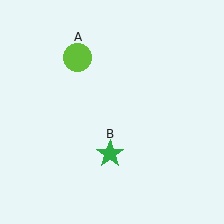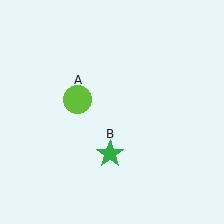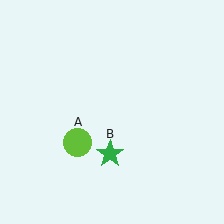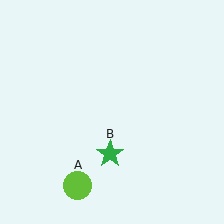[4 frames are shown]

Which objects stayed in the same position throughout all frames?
Green star (object B) remained stationary.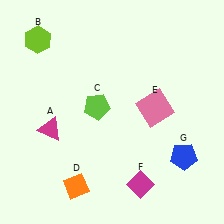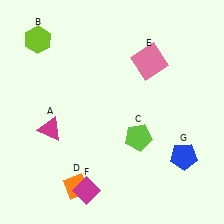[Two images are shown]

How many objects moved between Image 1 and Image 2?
3 objects moved between the two images.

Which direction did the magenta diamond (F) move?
The magenta diamond (F) moved left.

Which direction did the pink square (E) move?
The pink square (E) moved up.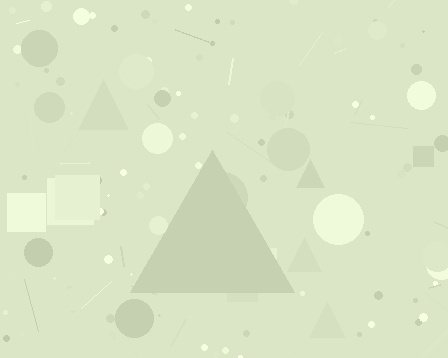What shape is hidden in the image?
A triangle is hidden in the image.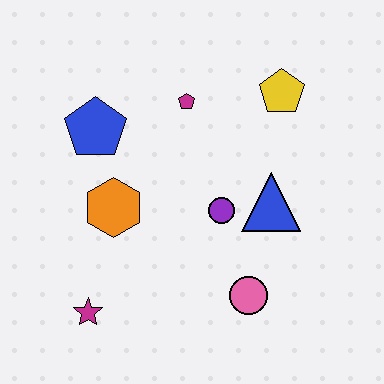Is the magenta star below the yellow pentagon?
Yes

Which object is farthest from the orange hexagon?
The yellow pentagon is farthest from the orange hexagon.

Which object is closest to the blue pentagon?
The orange hexagon is closest to the blue pentagon.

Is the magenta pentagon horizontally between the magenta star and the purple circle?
Yes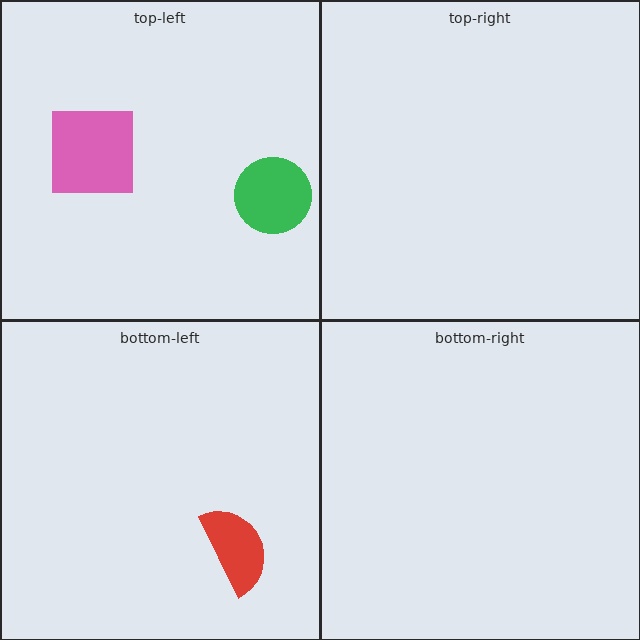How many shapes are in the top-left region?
2.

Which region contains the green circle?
The top-left region.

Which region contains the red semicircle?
The bottom-left region.